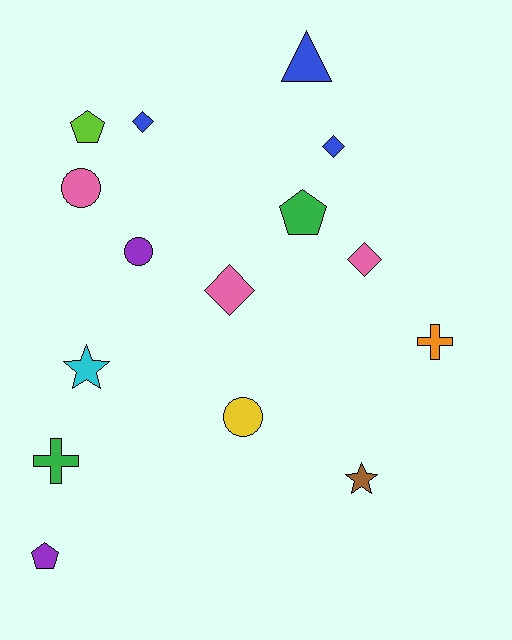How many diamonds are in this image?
There are 4 diamonds.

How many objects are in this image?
There are 15 objects.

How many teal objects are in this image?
There are no teal objects.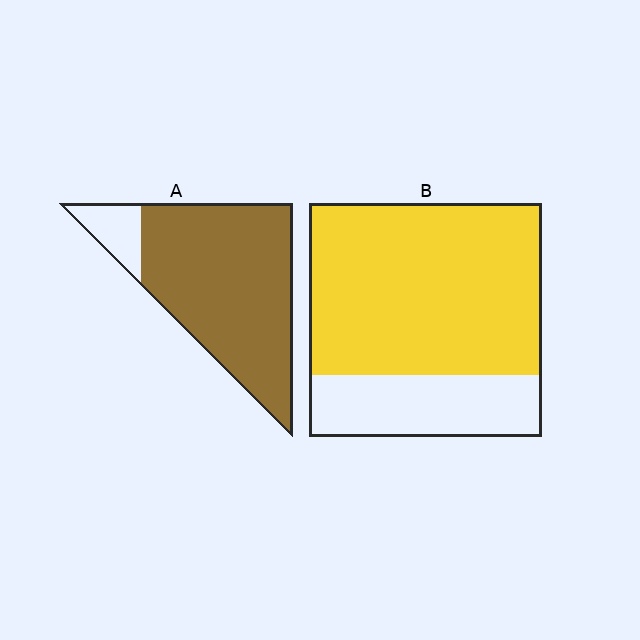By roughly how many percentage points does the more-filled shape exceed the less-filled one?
By roughly 15 percentage points (A over B).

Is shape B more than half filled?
Yes.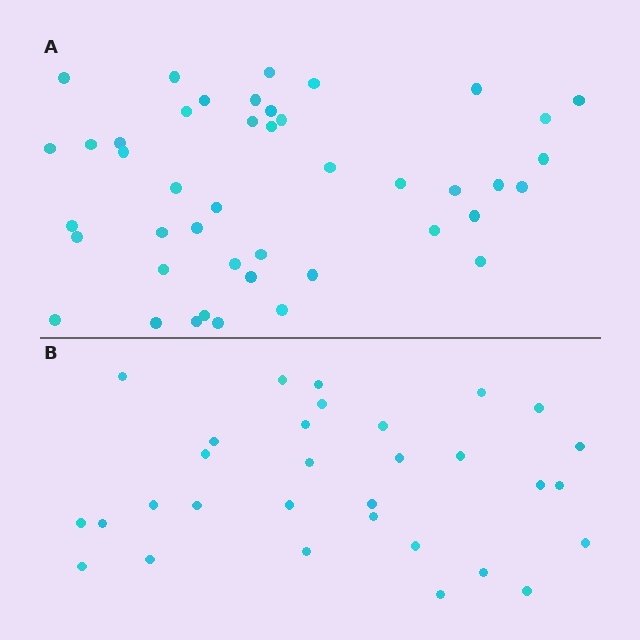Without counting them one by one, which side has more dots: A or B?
Region A (the top region) has more dots.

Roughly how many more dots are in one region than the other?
Region A has approximately 15 more dots than region B.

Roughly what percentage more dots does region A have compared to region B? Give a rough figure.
About 40% more.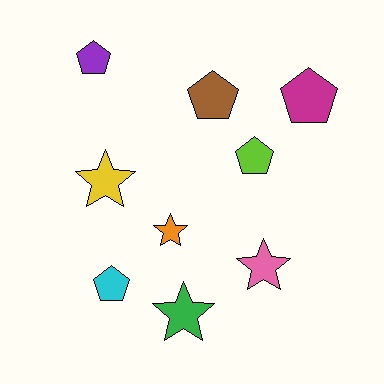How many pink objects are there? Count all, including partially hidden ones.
There is 1 pink object.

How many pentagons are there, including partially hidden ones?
There are 5 pentagons.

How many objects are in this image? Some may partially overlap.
There are 9 objects.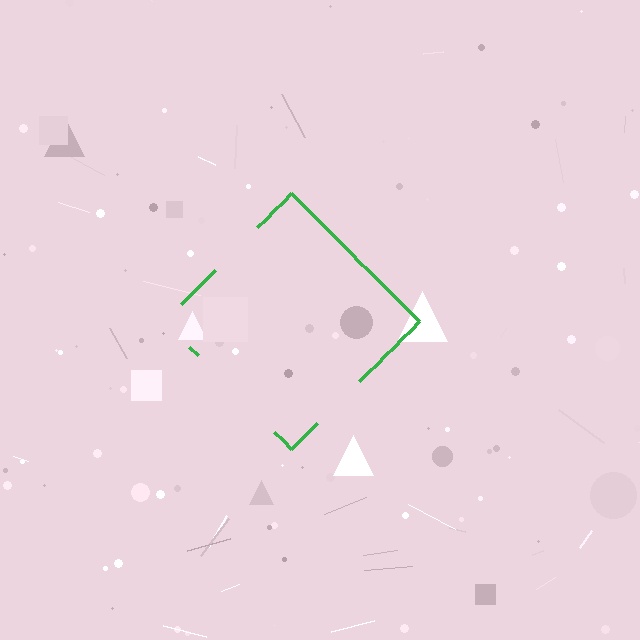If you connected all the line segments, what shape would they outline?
They would outline a diamond.